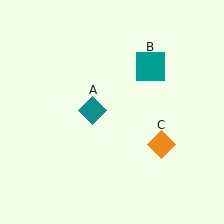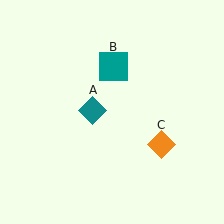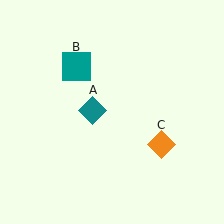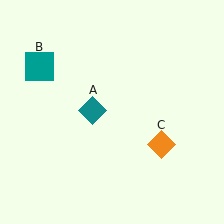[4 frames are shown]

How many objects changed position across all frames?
1 object changed position: teal square (object B).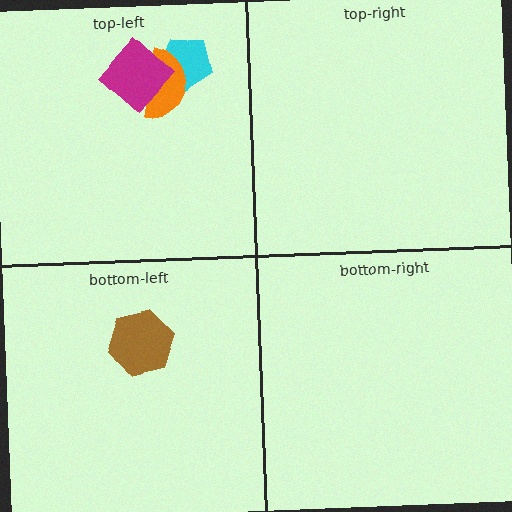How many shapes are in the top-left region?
3.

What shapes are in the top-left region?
The cyan pentagon, the orange semicircle, the magenta diamond.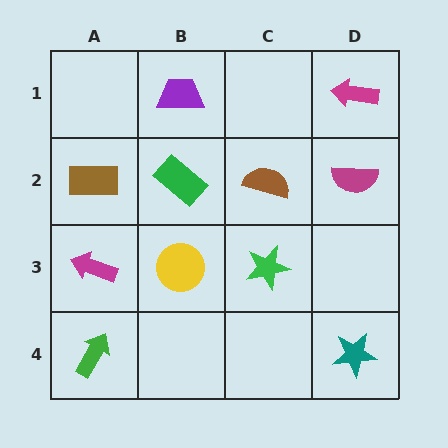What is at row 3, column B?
A yellow circle.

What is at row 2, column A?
A brown rectangle.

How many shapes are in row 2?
4 shapes.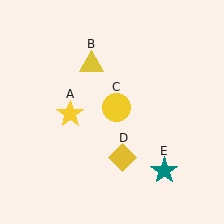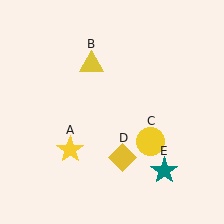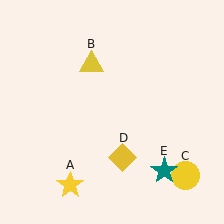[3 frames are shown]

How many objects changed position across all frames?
2 objects changed position: yellow star (object A), yellow circle (object C).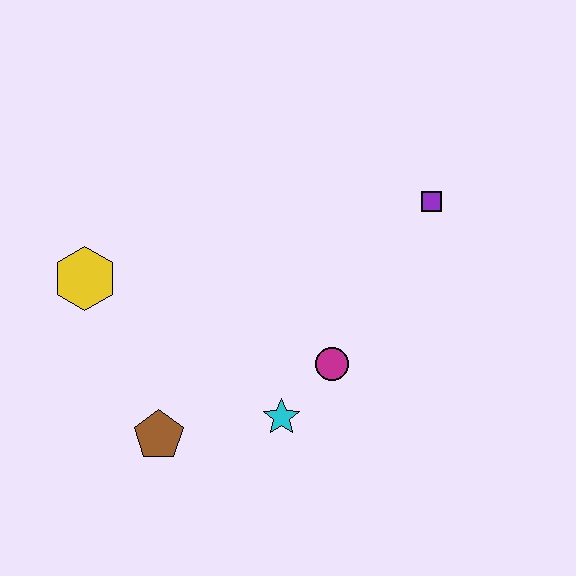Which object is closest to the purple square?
The magenta circle is closest to the purple square.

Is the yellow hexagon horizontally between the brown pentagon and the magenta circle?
No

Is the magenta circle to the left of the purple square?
Yes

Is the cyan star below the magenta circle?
Yes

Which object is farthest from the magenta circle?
The yellow hexagon is farthest from the magenta circle.